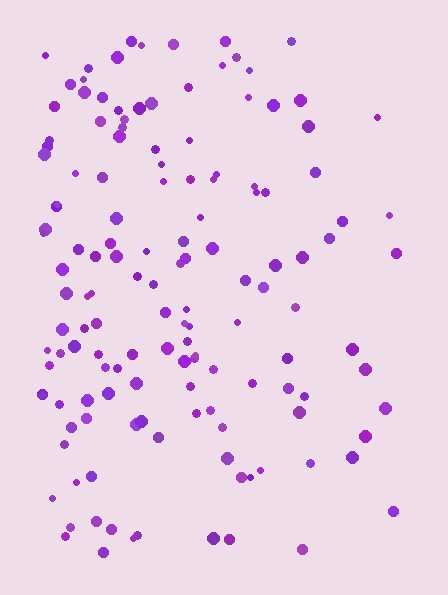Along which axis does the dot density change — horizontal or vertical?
Horizontal.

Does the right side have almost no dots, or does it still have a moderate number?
Still a moderate number, just noticeably fewer than the left.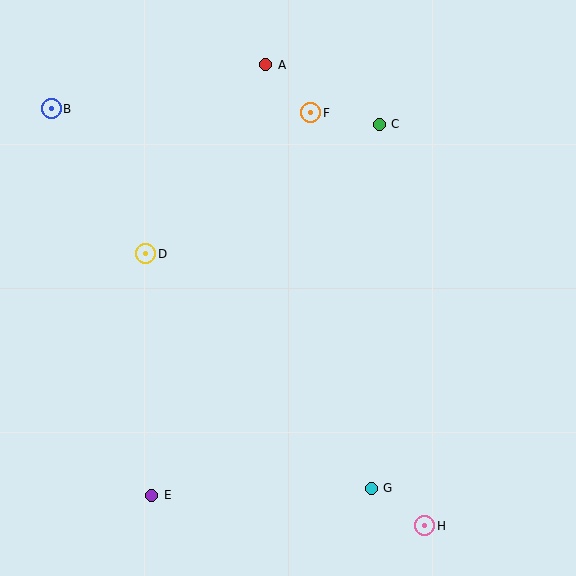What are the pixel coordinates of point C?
Point C is at (379, 124).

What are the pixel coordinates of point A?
Point A is at (266, 65).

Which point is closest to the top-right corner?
Point C is closest to the top-right corner.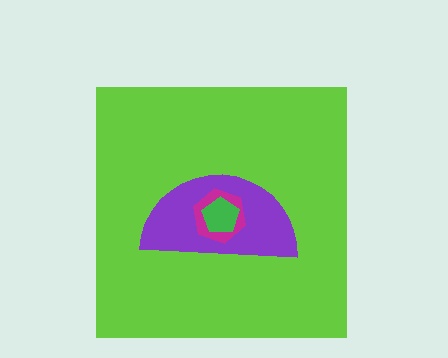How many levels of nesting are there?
4.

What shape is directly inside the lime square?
The purple semicircle.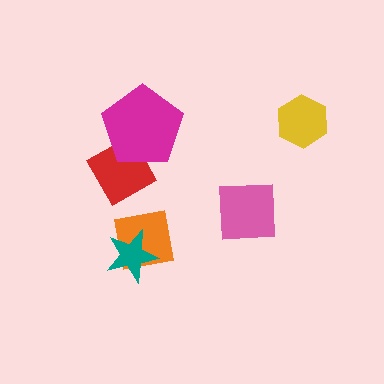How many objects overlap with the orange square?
1 object overlaps with the orange square.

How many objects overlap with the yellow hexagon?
0 objects overlap with the yellow hexagon.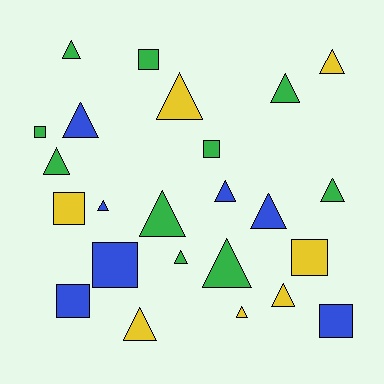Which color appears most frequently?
Green, with 10 objects.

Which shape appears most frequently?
Triangle, with 16 objects.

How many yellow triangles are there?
There are 5 yellow triangles.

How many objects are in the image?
There are 24 objects.